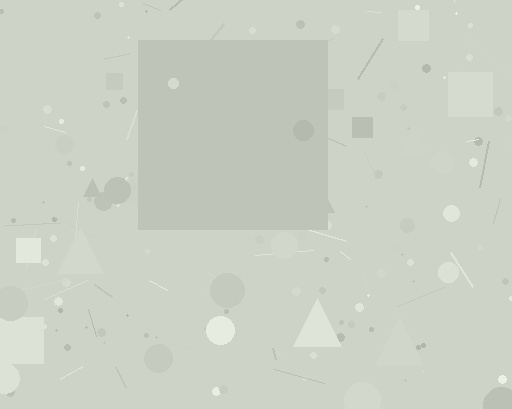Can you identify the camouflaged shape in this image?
The camouflaged shape is a square.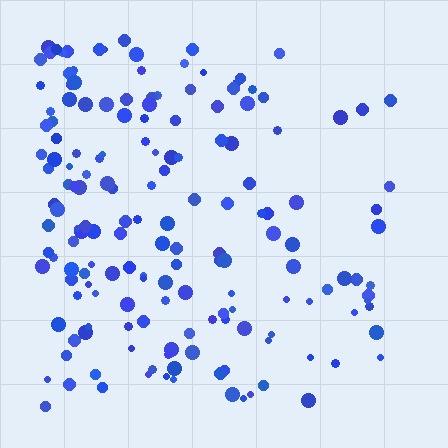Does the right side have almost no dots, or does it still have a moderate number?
Still a moderate number, just noticeably fewer than the left.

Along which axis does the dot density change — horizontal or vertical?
Horizontal.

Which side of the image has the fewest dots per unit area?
The right.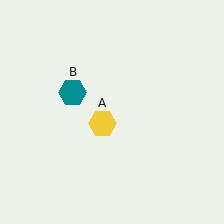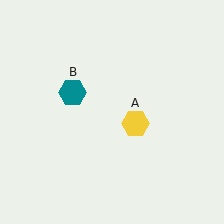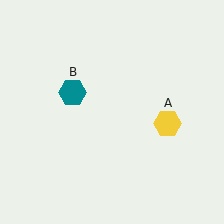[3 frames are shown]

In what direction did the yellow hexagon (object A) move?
The yellow hexagon (object A) moved right.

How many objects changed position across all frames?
1 object changed position: yellow hexagon (object A).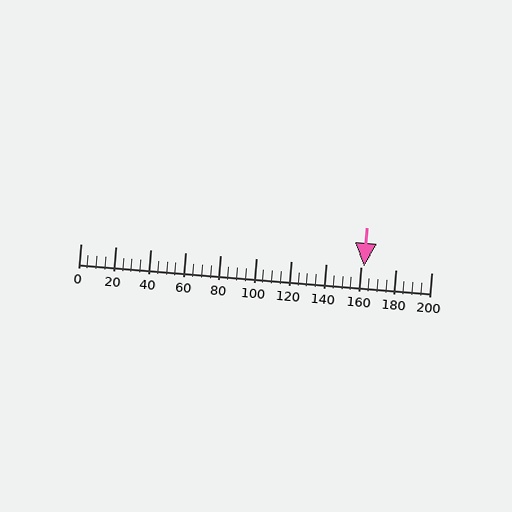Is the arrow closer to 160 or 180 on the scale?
The arrow is closer to 160.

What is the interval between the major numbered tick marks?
The major tick marks are spaced 20 units apart.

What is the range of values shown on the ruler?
The ruler shows values from 0 to 200.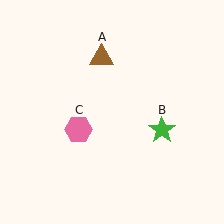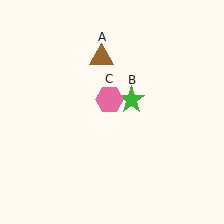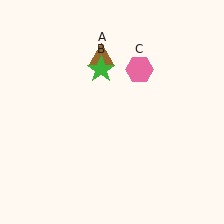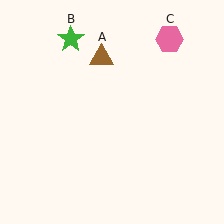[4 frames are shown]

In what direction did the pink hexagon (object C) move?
The pink hexagon (object C) moved up and to the right.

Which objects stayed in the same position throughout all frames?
Brown triangle (object A) remained stationary.